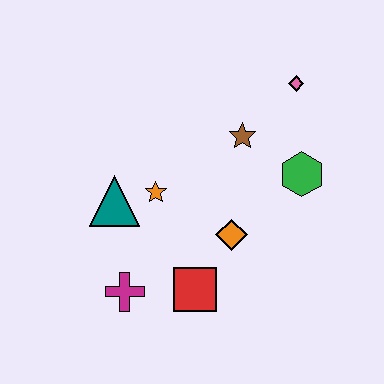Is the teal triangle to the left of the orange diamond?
Yes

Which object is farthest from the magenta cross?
The pink diamond is farthest from the magenta cross.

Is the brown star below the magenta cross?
No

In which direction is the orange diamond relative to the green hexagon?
The orange diamond is to the left of the green hexagon.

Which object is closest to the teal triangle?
The orange star is closest to the teal triangle.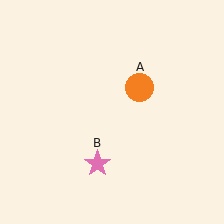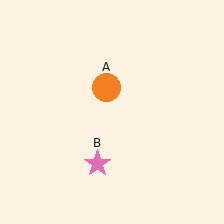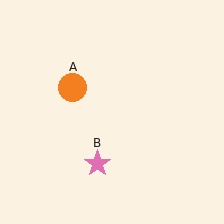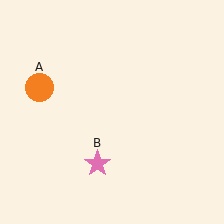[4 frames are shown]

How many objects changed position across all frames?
1 object changed position: orange circle (object A).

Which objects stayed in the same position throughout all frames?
Pink star (object B) remained stationary.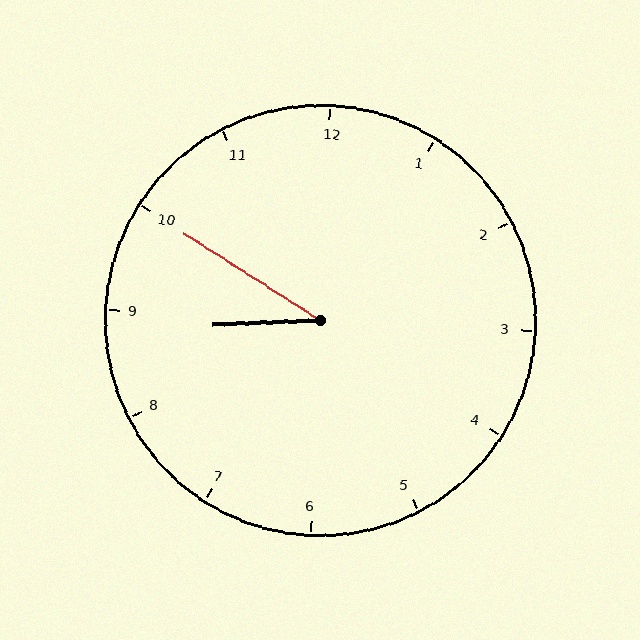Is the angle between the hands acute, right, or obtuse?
It is acute.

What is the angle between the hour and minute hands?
Approximately 35 degrees.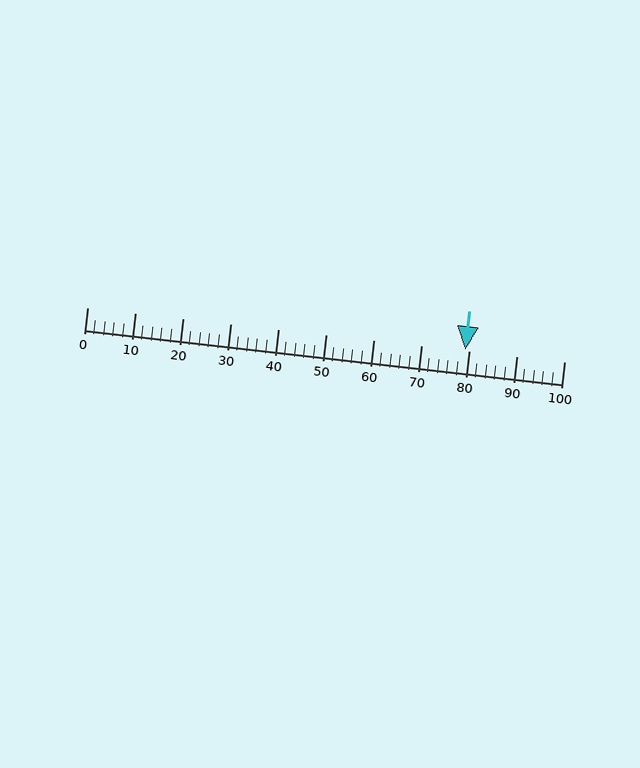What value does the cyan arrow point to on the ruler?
The cyan arrow points to approximately 79.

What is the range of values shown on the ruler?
The ruler shows values from 0 to 100.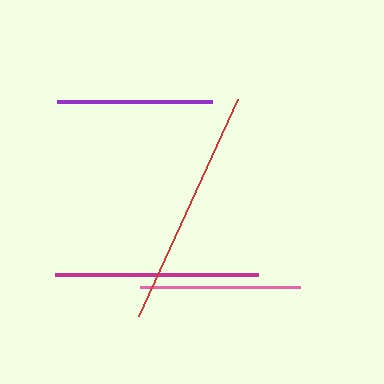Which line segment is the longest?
The red line is the longest at approximately 239 pixels.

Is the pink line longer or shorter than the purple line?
The pink line is longer than the purple line.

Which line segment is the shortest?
The purple line is the shortest at approximately 156 pixels.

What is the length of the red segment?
The red segment is approximately 239 pixels long.